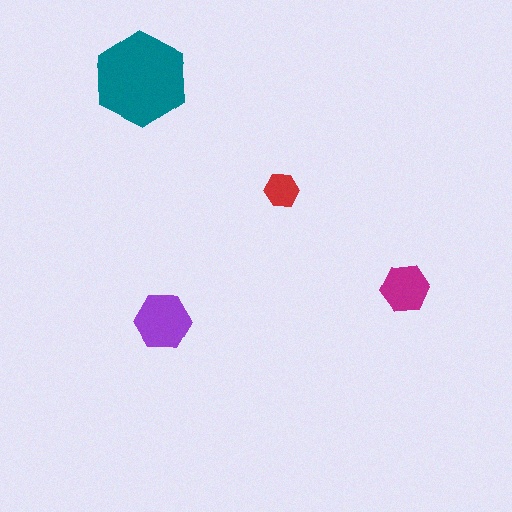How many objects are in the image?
There are 4 objects in the image.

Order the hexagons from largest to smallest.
the teal one, the purple one, the magenta one, the red one.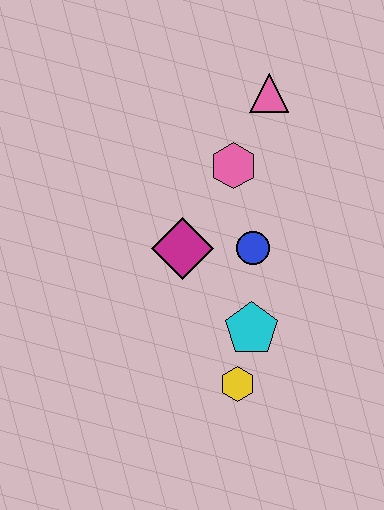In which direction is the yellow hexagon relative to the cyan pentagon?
The yellow hexagon is below the cyan pentagon.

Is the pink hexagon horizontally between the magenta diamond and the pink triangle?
Yes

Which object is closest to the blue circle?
The magenta diamond is closest to the blue circle.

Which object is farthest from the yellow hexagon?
The pink triangle is farthest from the yellow hexagon.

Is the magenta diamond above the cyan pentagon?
Yes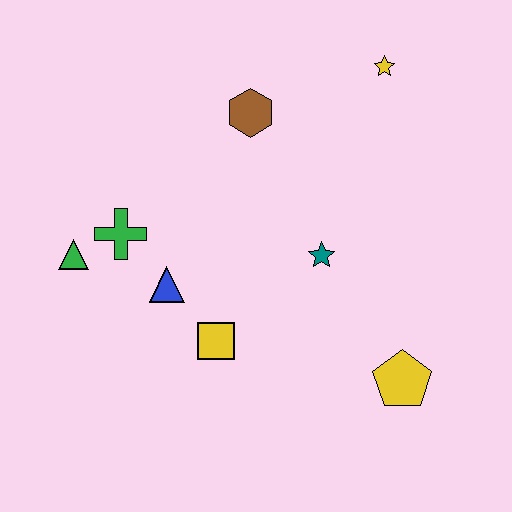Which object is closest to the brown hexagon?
The yellow star is closest to the brown hexagon.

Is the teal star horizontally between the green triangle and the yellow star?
Yes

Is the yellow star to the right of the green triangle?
Yes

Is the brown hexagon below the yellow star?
Yes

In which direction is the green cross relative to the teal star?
The green cross is to the left of the teal star.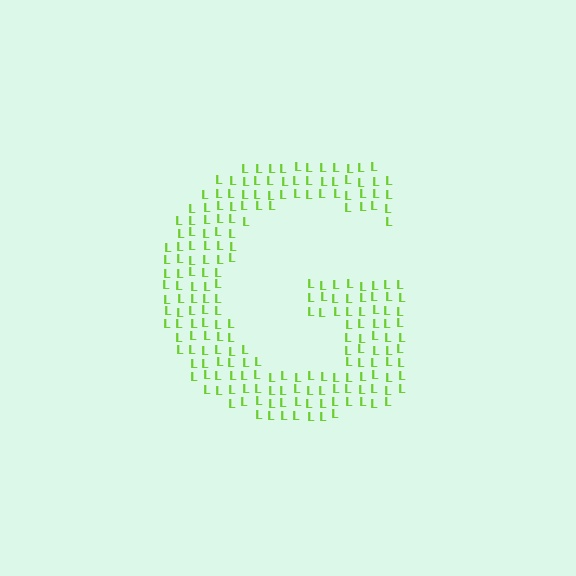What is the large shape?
The large shape is the letter G.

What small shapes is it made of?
It is made of small letter L's.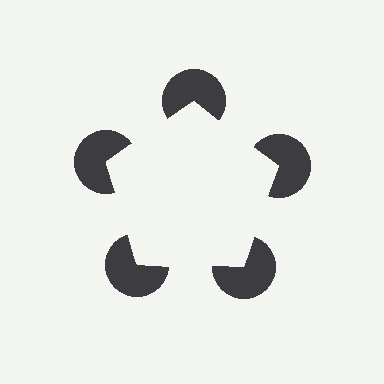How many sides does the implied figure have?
5 sides.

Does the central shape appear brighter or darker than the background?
It typically appears slightly brighter than the background, even though no actual brightness change is drawn.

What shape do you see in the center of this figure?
An illusory pentagon — its edges are inferred from the aligned wedge cuts in the pac-man discs, not physically drawn.